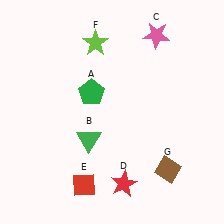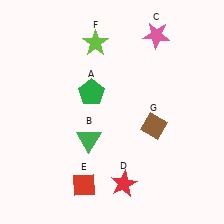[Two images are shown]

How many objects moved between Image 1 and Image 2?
1 object moved between the two images.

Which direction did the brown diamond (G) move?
The brown diamond (G) moved up.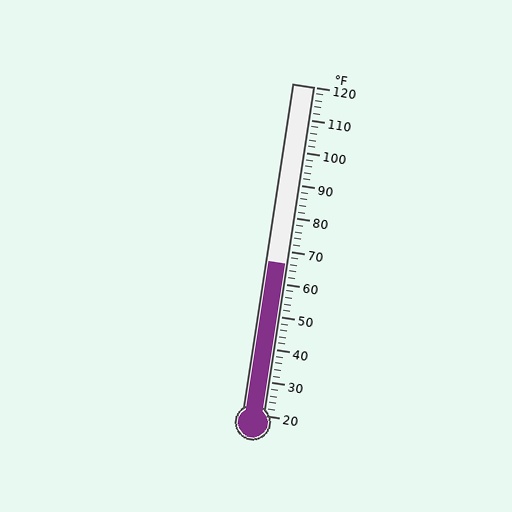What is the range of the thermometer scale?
The thermometer scale ranges from 20°F to 120°F.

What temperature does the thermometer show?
The thermometer shows approximately 66°F.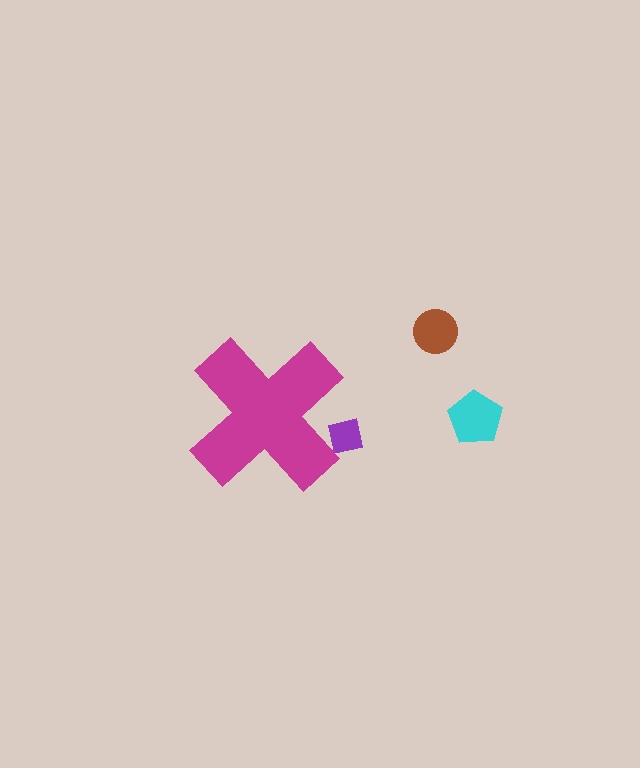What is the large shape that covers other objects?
A magenta cross.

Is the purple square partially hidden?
Yes, the purple square is partially hidden behind the magenta cross.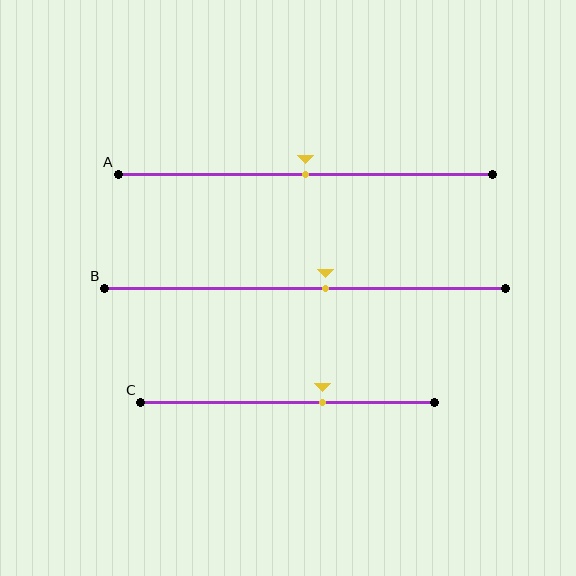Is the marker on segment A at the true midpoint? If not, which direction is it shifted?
Yes, the marker on segment A is at the true midpoint.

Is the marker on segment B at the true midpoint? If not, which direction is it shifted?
No, the marker on segment B is shifted to the right by about 5% of the segment length.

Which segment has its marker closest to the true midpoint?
Segment A has its marker closest to the true midpoint.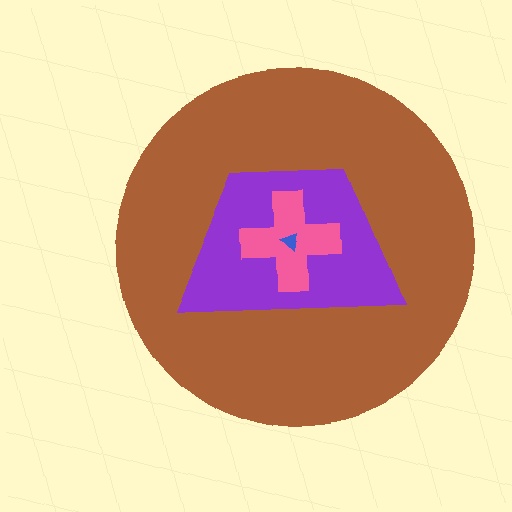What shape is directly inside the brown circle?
The purple trapezoid.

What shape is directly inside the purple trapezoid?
The pink cross.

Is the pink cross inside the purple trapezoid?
Yes.